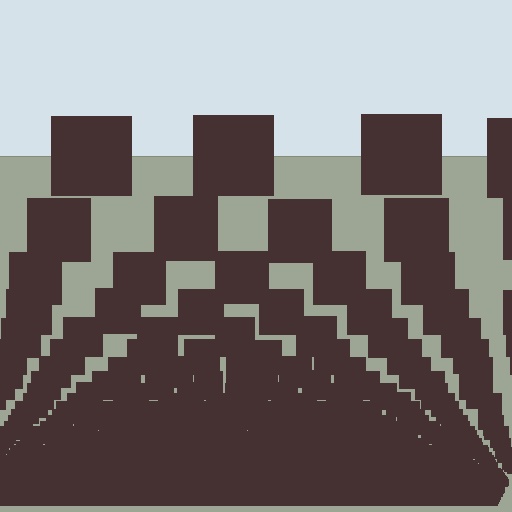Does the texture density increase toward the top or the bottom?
Density increases toward the bottom.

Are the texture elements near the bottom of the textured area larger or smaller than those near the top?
Smaller. The gradient is inverted — elements near the bottom are smaller and denser.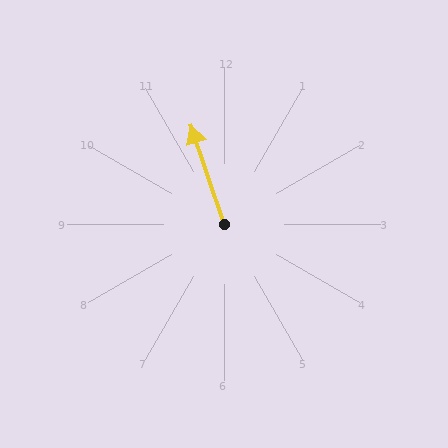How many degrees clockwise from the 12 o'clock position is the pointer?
Approximately 341 degrees.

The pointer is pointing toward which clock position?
Roughly 11 o'clock.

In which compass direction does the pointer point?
North.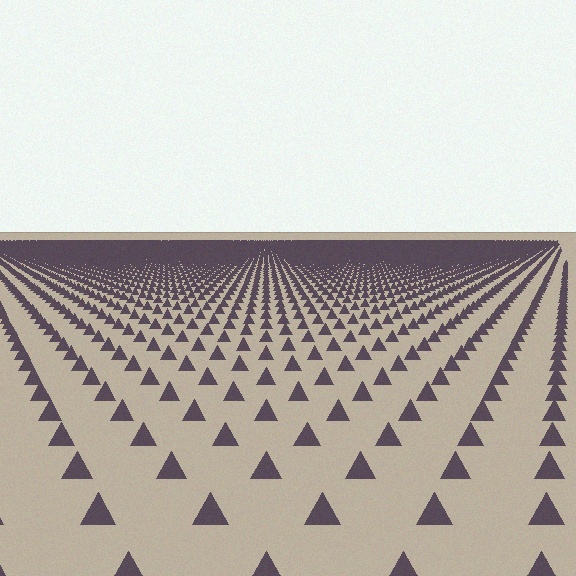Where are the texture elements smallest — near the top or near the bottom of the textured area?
Near the top.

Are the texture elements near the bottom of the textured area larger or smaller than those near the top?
Larger. Near the bottom, elements are closer to the viewer and appear at a bigger on-screen size.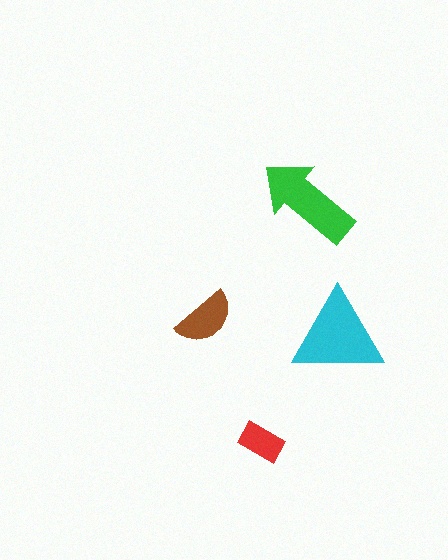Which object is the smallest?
The red rectangle.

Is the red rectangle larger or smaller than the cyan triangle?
Smaller.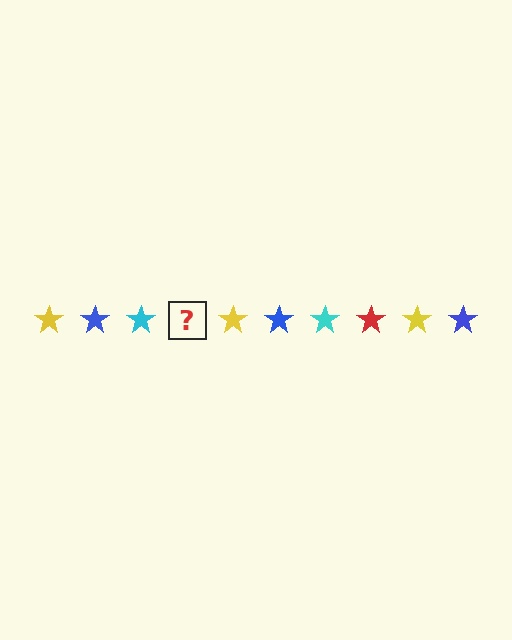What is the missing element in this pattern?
The missing element is a red star.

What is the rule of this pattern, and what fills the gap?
The rule is that the pattern cycles through yellow, blue, cyan, red stars. The gap should be filled with a red star.